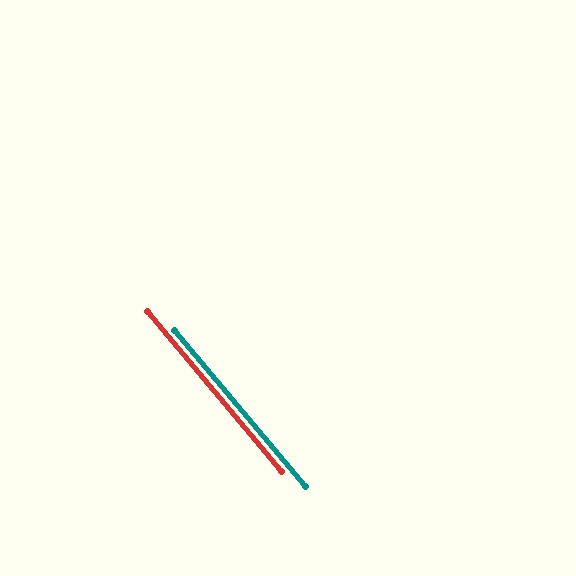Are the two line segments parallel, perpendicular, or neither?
Parallel — their directions differ by only 0.4°.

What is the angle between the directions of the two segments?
Approximately 0 degrees.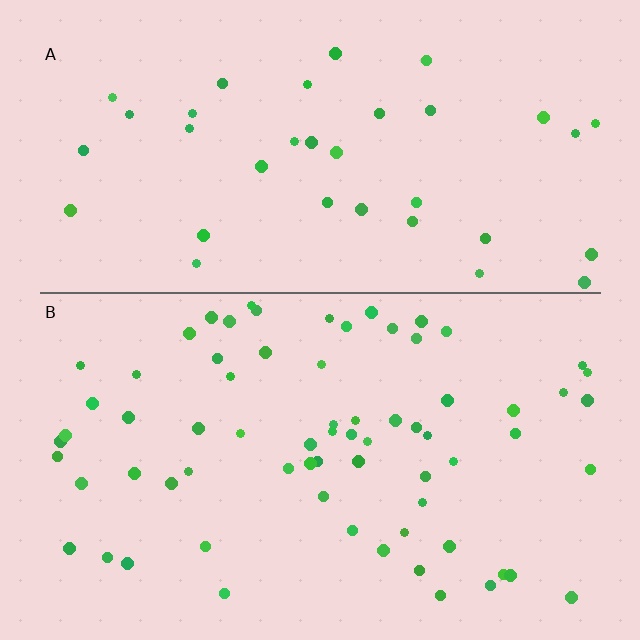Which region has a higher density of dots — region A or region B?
B (the bottom).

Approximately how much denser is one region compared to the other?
Approximately 1.9× — region B over region A.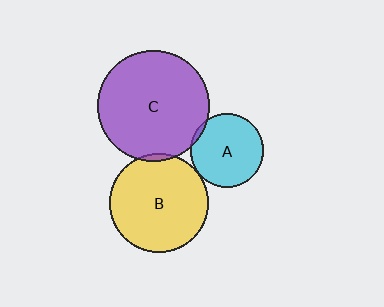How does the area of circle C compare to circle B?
Approximately 1.3 times.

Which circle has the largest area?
Circle C (purple).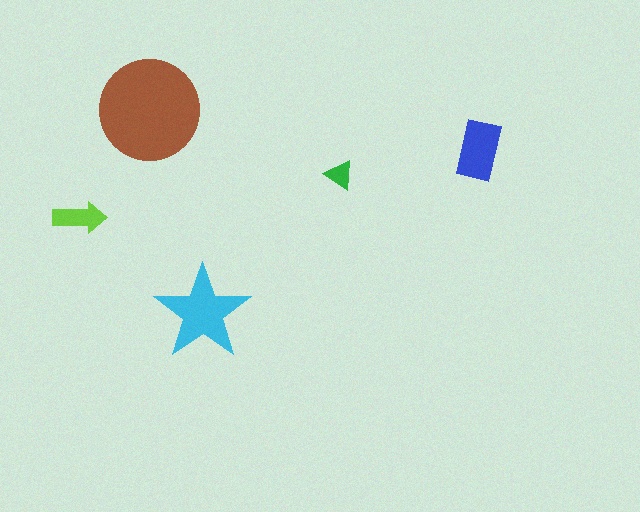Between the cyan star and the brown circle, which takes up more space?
The brown circle.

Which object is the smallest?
The green triangle.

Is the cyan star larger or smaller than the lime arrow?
Larger.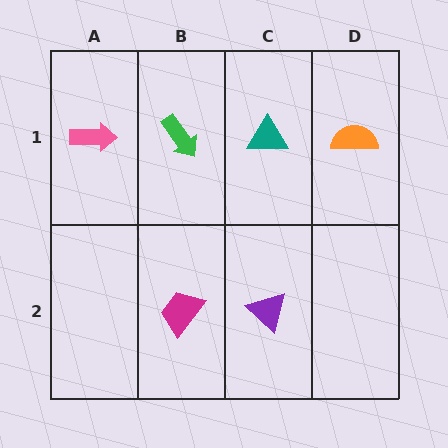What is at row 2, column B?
A magenta trapezoid.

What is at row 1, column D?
An orange semicircle.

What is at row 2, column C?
A purple triangle.